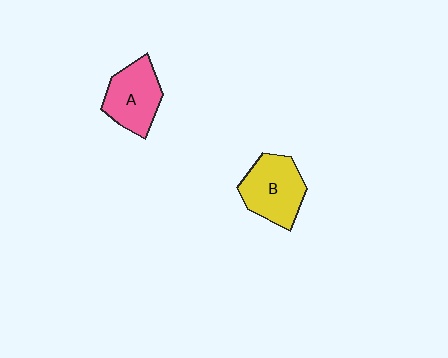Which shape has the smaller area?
Shape A (pink).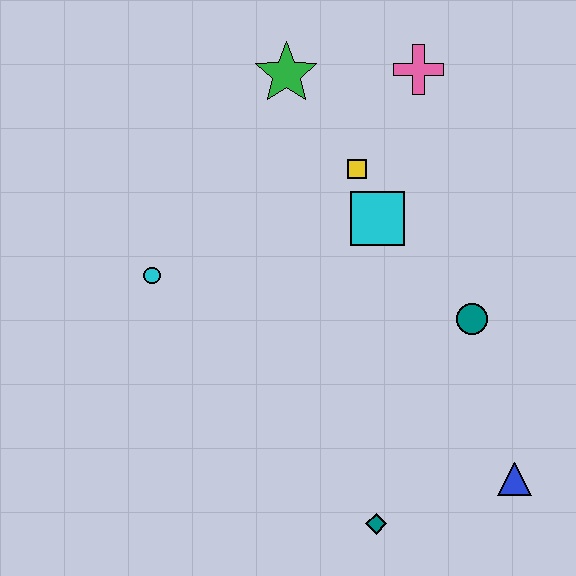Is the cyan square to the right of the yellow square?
Yes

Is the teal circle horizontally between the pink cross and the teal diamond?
No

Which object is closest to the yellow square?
The cyan square is closest to the yellow square.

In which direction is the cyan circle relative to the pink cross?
The cyan circle is to the left of the pink cross.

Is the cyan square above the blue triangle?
Yes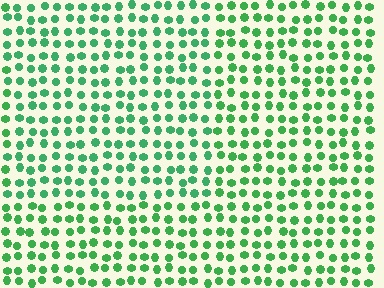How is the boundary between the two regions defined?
The boundary is defined purely by a slight shift in hue (about 15 degrees). Spacing, size, and orientation are identical on both sides.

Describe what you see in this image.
The image is filled with small green elements in a uniform arrangement. A rectangle-shaped region is visible where the elements are tinted to a slightly different hue, forming a subtle color boundary.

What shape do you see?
I see a rectangle.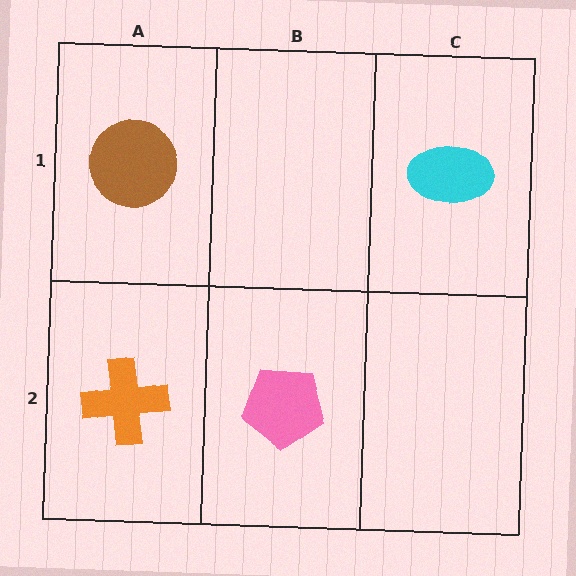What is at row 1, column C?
A cyan ellipse.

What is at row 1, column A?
A brown circle.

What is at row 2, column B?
A pink pentagon.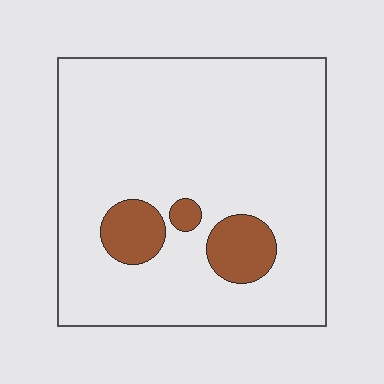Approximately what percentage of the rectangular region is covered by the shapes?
Approximately 10%.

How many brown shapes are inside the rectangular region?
3.